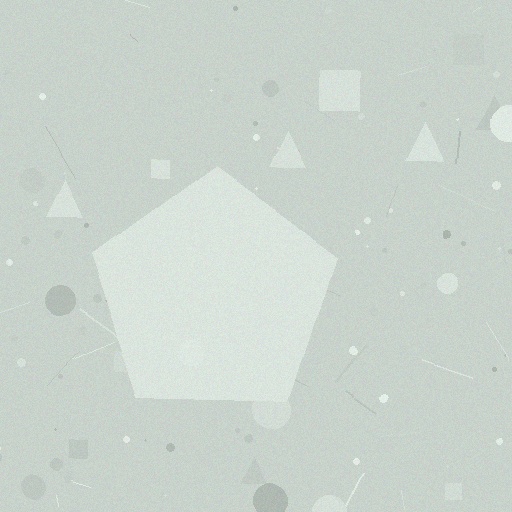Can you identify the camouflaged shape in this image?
The camouflaged shape is a pentagon.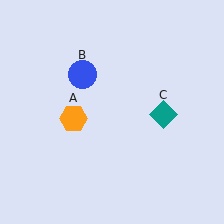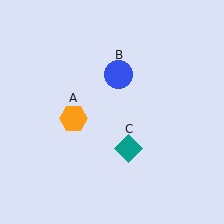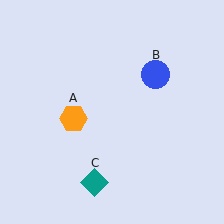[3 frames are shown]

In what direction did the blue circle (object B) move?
The blue circle (object B) moved right.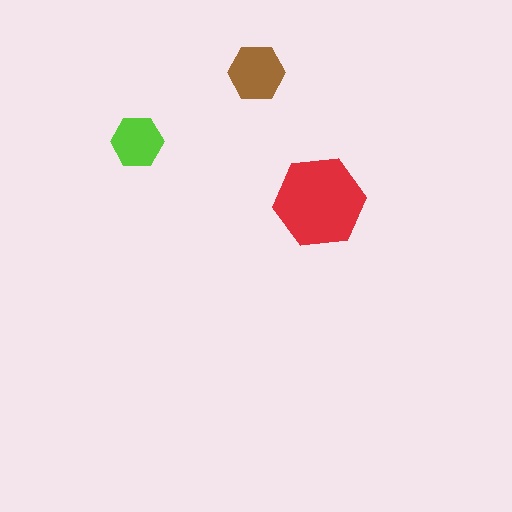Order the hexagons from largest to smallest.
the red one, the brown one, the lime one.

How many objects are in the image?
There are 3 objects in the image.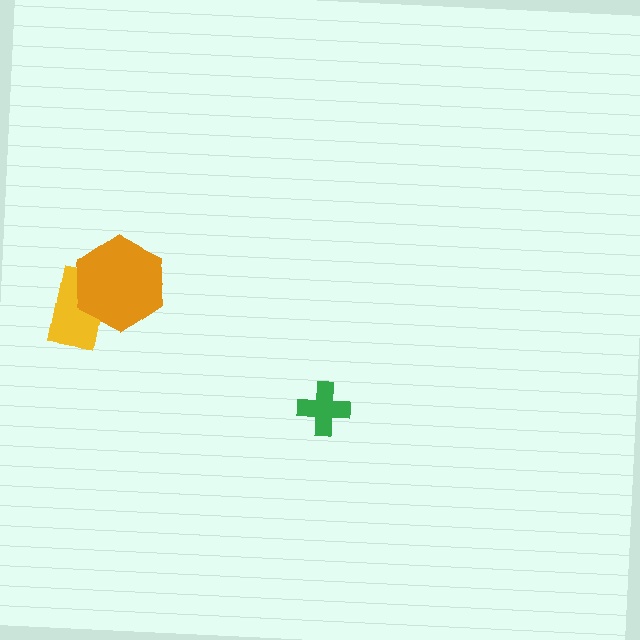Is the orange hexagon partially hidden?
No, no other shape covers it.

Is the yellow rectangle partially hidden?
Yes, it is partially covered by another shape.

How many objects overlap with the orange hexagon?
1 object overlaps with the orange hexagon.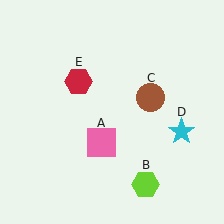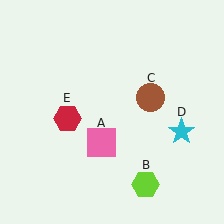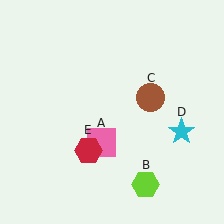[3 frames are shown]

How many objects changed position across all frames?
1 object changed position: red hexagon (object E).